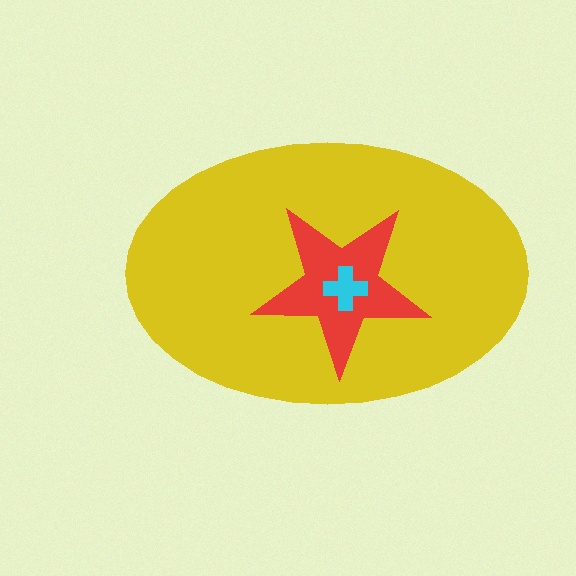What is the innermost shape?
The cyan cross.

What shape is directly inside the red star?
The cyan cross.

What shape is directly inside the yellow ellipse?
The red star.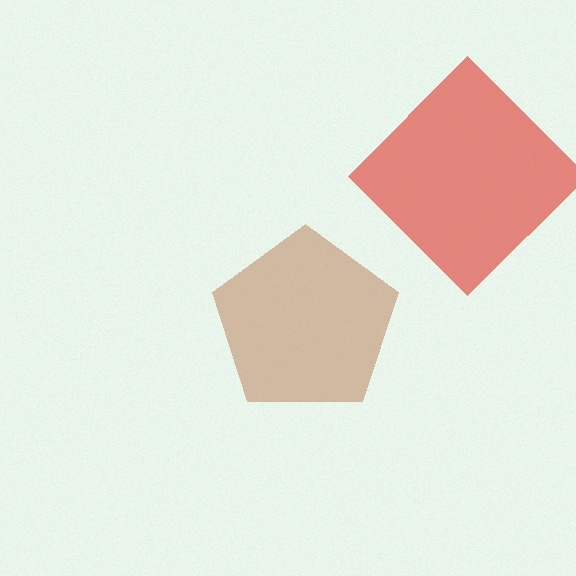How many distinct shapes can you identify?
There are 2 distinct shapes: a brown pentagon, a red diamond.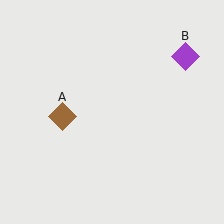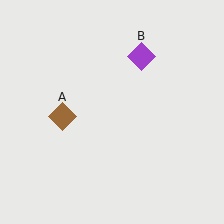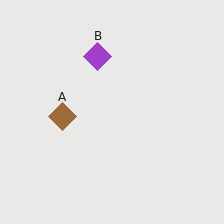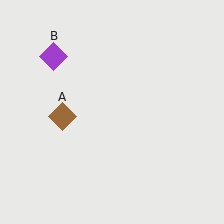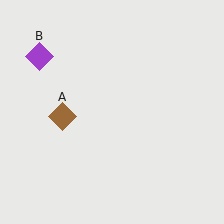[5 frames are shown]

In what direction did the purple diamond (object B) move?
The purple diamond (object B) moved left.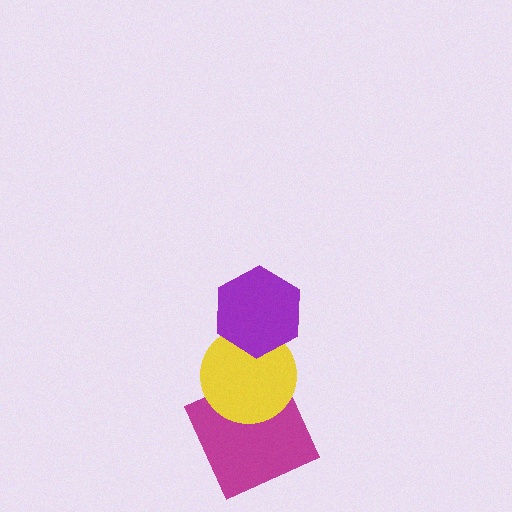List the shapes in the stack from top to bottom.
From top to bottom: the purple hexagon, the yellow circle, the magenta square.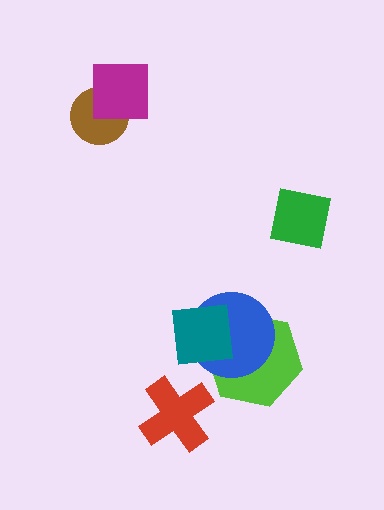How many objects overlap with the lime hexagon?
2 objects overlap with the lime hexagon.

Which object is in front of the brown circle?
The magenta square is in front of the brown circle.